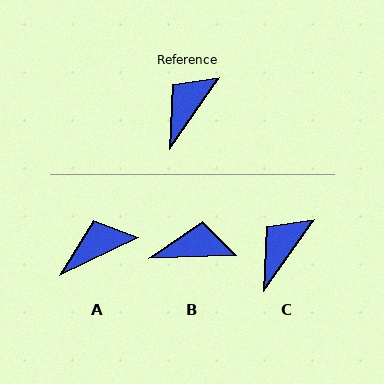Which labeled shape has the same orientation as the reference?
C.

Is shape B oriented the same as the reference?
No, it is off by about 53 degrees.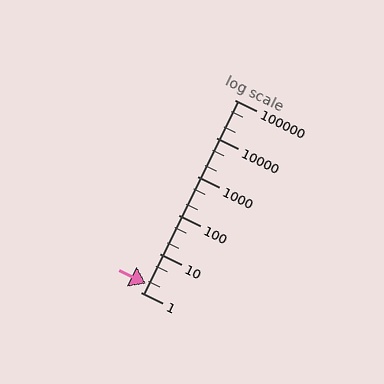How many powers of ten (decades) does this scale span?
The scale spans 5 decades, from 1 to 100000.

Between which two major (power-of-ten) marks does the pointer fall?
The pointer is between 1 and 10.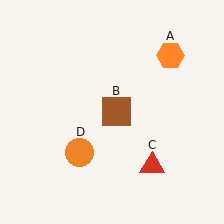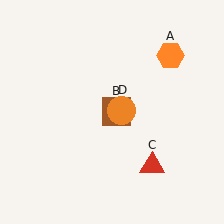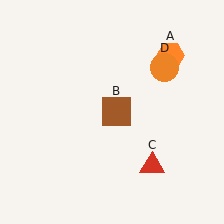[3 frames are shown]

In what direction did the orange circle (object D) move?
The orange circle (object D) moved up and to the right.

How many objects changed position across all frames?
1 object changed position: orange circle (object D).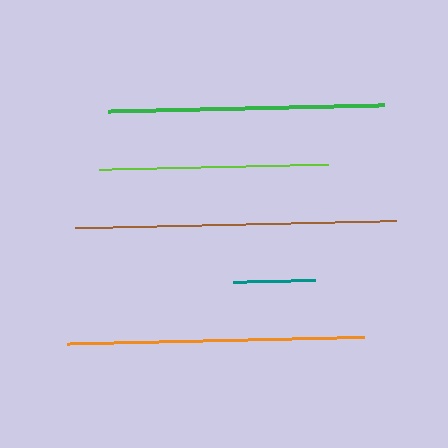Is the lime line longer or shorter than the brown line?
The brown line is longer than the lime line.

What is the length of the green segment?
The green segment is approximately 276 pixels long.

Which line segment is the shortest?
The teal line is the shortest at approximately 82 pixels.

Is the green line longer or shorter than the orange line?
The orange line is longer than the green line.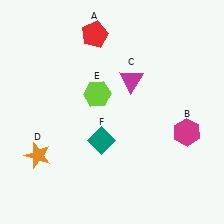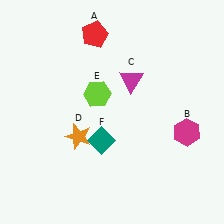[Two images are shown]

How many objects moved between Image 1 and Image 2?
1 object moved between the two images.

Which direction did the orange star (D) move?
The orange star (D) moved right.